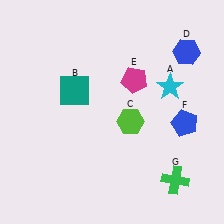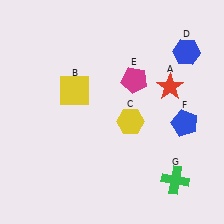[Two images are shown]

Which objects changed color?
A changed from cyan to red. B changed from teal to yellow. C changed from lime to yellow.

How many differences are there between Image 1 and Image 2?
There are 3 differences between the two images.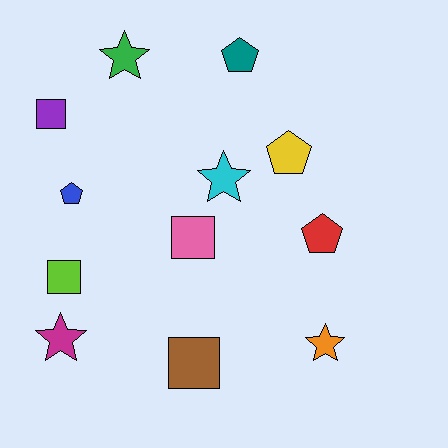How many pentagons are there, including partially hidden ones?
There are 4 pentagons.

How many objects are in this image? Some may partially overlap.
There are 12 objects.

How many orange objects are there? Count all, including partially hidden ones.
There is 1 orange object.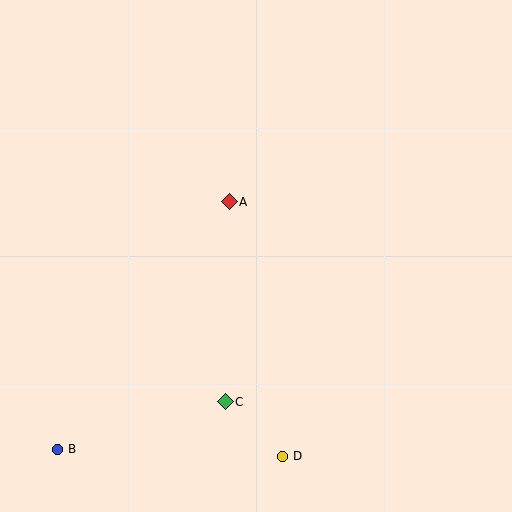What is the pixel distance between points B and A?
The distance between B and A is 301 pixels.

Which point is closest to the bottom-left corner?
Point B is closest to the bottom-left corner.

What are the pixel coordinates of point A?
Point A is at (229, 202).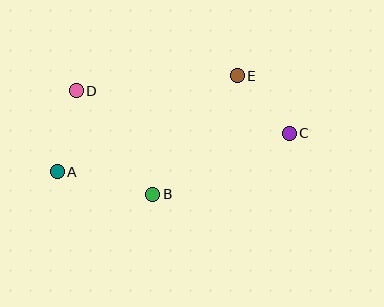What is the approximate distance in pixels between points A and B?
The distance between A and B is approximately 98 pixels.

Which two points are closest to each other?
Points C and E are closest to each other.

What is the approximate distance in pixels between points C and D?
The distance between C and D is approximately 218 pixels.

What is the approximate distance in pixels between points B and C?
The distance between B and C is approximately 149 pixels.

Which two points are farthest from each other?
Points A and C are farthest from each other.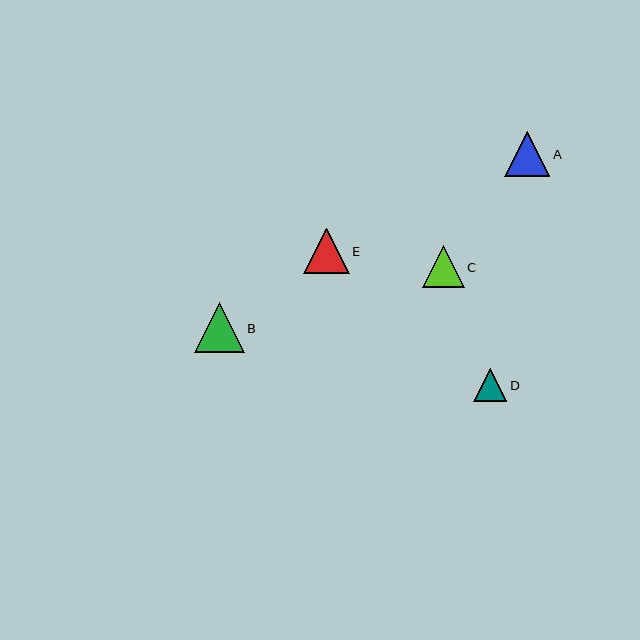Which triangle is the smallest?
Triangle D is the smallest with a size of approximately 33 pixels.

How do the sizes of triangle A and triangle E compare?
Triangle A and triangle E are approximately the same size.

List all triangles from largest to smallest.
From largest to smallest: B, A, E, C, D.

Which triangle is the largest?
Triangle B is the largest with a size of approximately 50 pixels.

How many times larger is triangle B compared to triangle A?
Triangle B is approximately 1.1 times the size of triangle A.